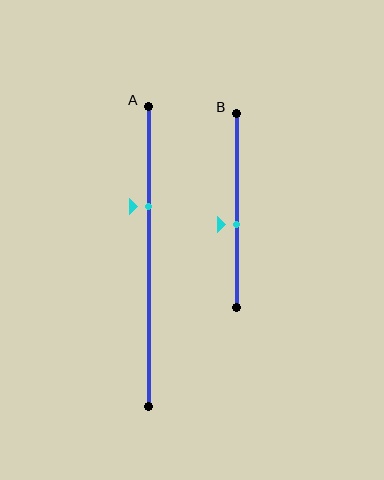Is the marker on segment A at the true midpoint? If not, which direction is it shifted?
No, the marker on segment A is shifted upward by about 17% of the segment length.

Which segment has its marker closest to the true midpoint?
Segment B has its marker closest to the true midpoint.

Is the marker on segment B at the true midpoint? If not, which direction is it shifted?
No, the marker on segment B is shifted downward by about 7% of the segment length.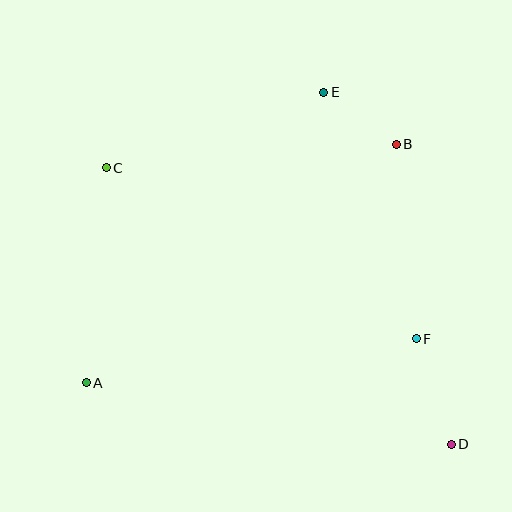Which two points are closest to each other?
Points B and E are closest to each other.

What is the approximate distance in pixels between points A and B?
The distance between A and B is approximately 391 pixels.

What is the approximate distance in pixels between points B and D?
The distance between B and D is approximately 305 pixels.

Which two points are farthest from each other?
Points C and D are farthest from each other.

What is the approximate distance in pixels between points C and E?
The distance between C and E is approximately 230 pixels.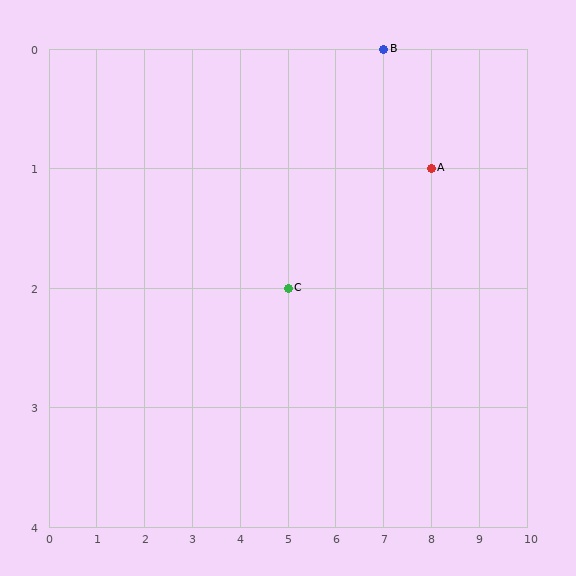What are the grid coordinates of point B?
Point B is at grid coordinates (7, 0).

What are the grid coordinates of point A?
Point A is at grid coordinates (8, 1).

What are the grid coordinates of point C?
Point C is at grid coordinates (5, 2).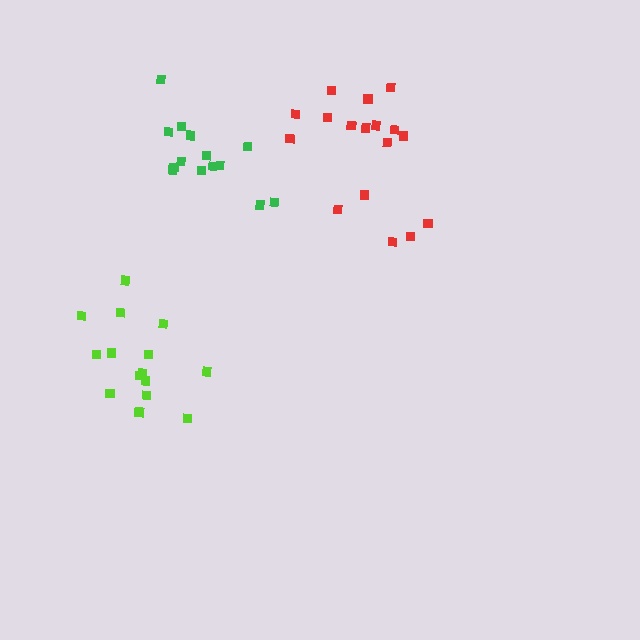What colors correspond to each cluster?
The clusters are colored: green, lime, red.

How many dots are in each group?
Group 1: 14 dots, Group 2: 15 dots, Group 3: 17 dots (46 total).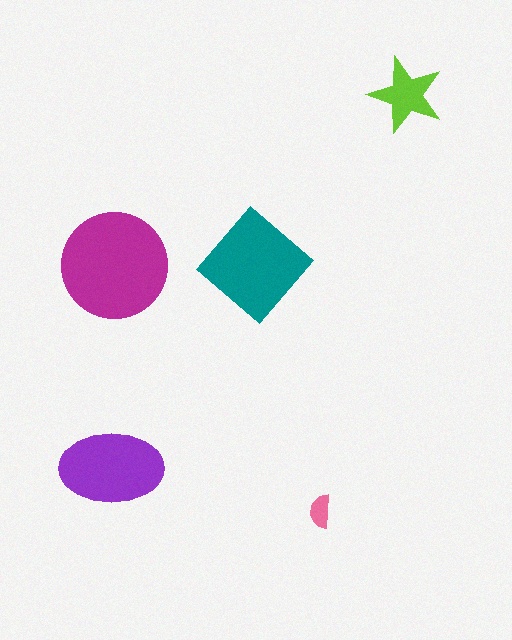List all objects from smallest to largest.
The pink semicircle, the lime star, the purple ellipse, the teal diamond, the magenta circle.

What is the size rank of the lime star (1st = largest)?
4th.